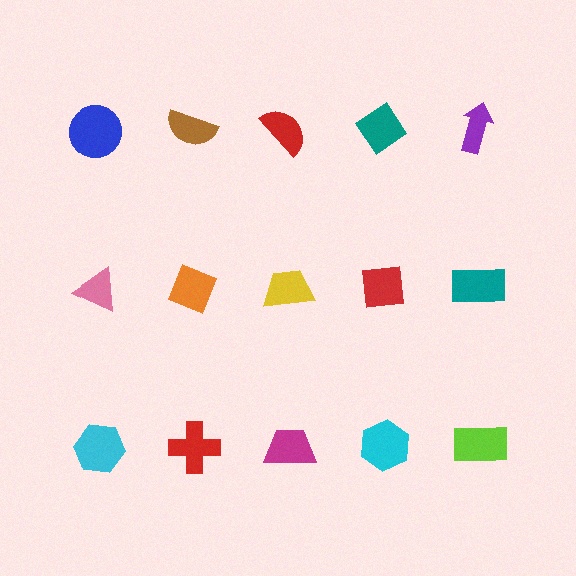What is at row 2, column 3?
A yellow trapezoid.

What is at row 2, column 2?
An orange diamond.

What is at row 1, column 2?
A brown semicircle.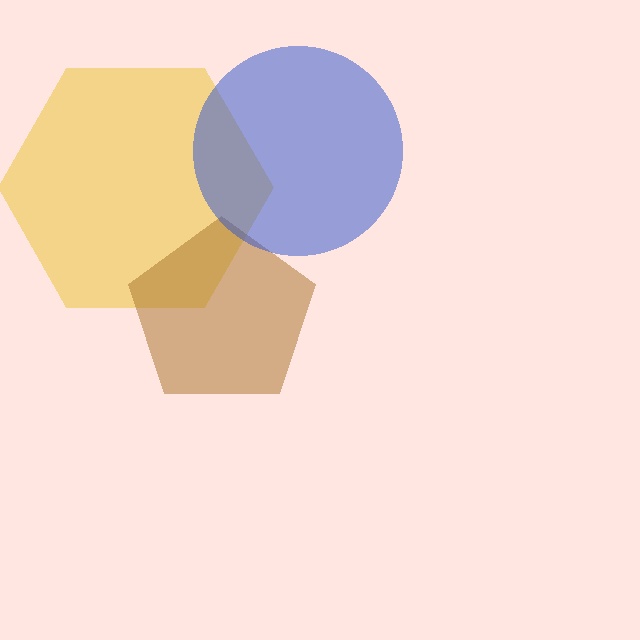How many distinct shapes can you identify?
There are 3 distinct shapes: a yellow hexagon, a brown pentagon, a blue circle.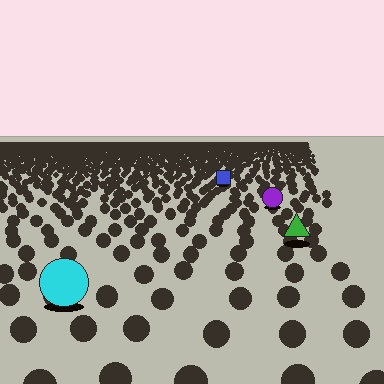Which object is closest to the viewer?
The cyan circle is closest. The texture marks near it are larger and more spread out.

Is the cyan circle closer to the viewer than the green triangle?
Yes. The cyan circle is closer — you can tell from the texture gradient: the ground texture is coarser near it.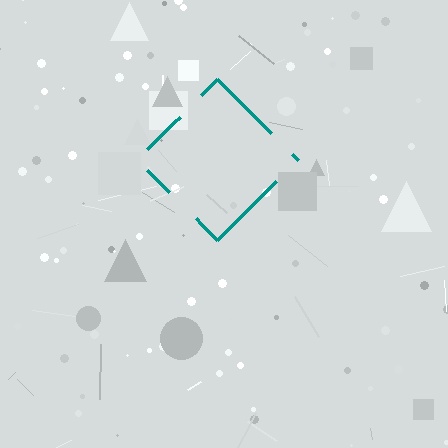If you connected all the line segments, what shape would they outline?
They would outline a diamond.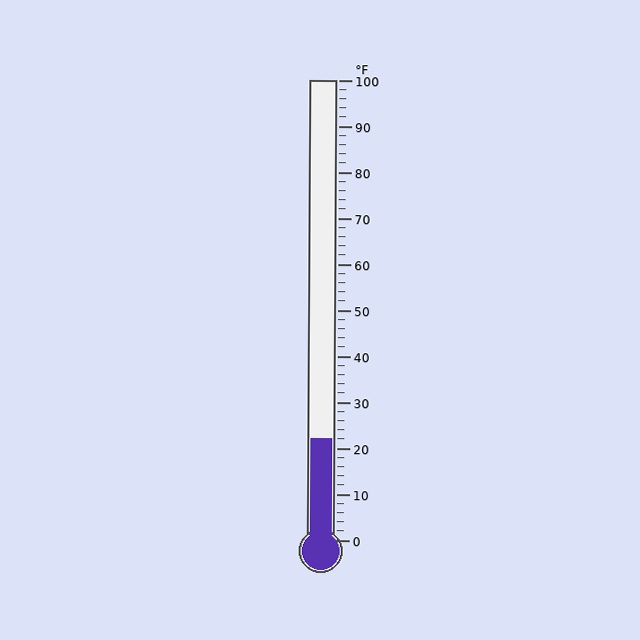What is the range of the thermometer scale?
The thermometer scale ranges from 0°F to 100°F.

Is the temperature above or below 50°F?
The temperature is below 50°F.